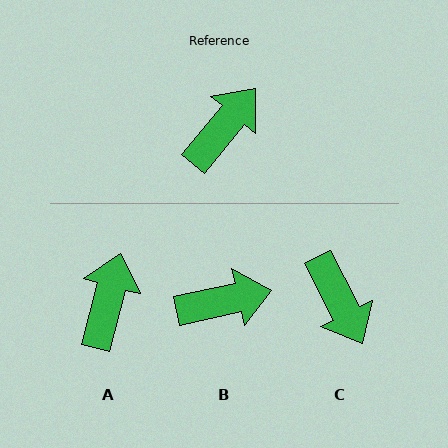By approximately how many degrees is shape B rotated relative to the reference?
Approximately 38 degrees clockwise.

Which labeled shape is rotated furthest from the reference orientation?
C, about 113 degrees away.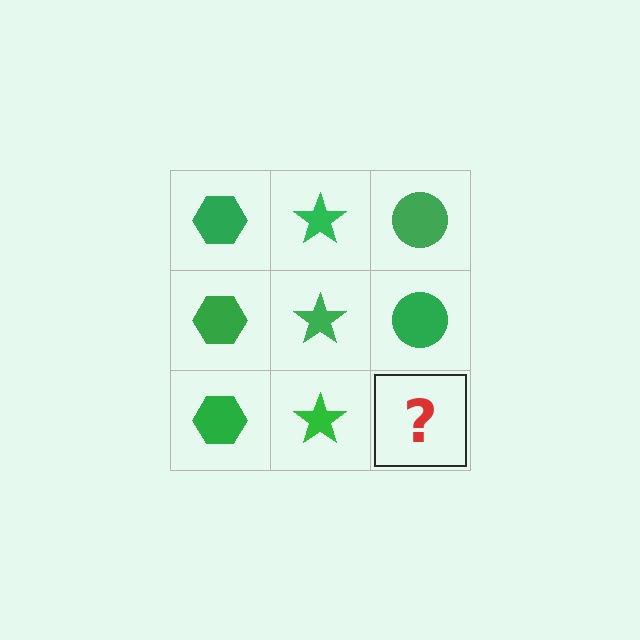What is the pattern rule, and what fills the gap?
The rule is that each column has a consistent shape. The gap should be filled with a green circle.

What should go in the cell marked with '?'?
The missing cell should contain a green circle.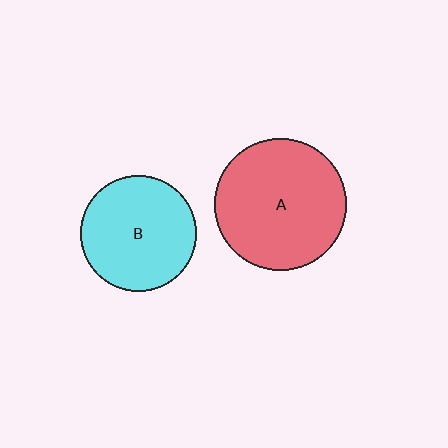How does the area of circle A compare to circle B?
Approximately 1.3 times.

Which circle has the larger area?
Circle A (red).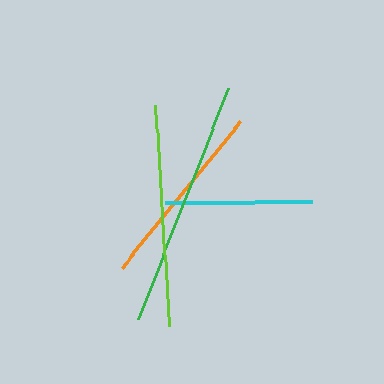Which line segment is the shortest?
The cyan line is the shortest at approximately 147 pixels.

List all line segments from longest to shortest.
From longest to shortest: green, lime, orange, cyan.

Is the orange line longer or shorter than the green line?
The green line is longer than the orange line.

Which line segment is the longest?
The green line is the longest at approximately 249 pixels.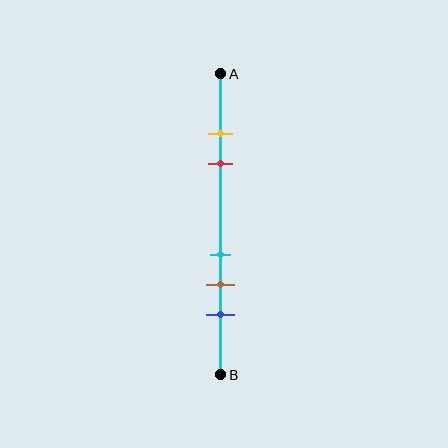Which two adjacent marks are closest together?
The yellow and red marks are the closest adjacent pair.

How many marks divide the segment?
There are 5 marks dividing the segment.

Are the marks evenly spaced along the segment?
No, the marks are not evenly spaced.